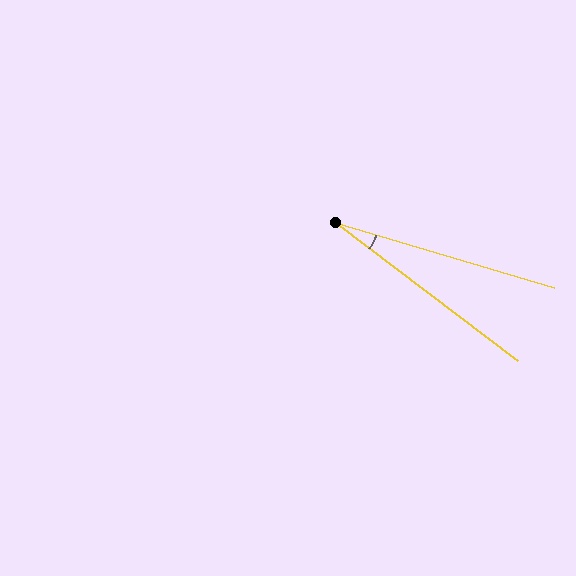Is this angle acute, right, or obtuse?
It is acute.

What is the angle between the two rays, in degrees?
Approximately 21 degrees.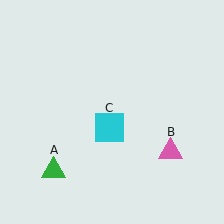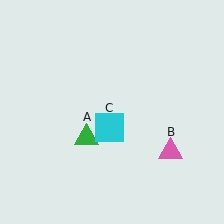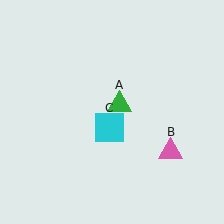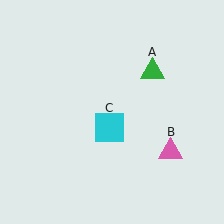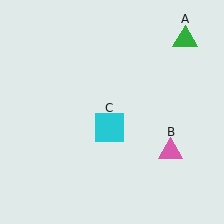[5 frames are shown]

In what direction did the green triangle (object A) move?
The green triangle (object A) moved up and to the right.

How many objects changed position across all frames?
1 object changed position: green triangle (object A).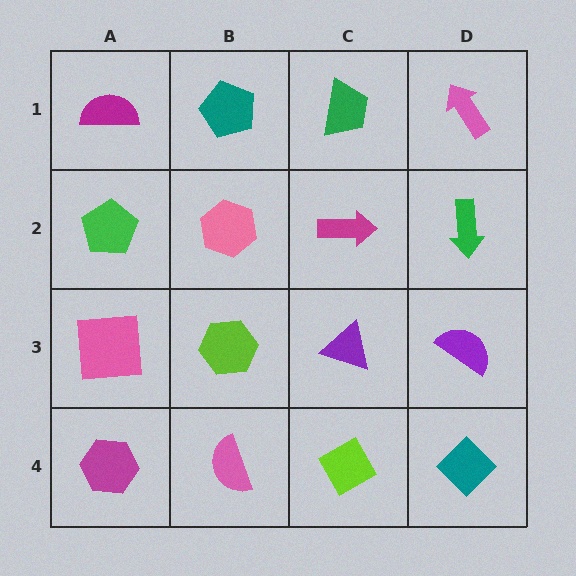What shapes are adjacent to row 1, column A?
A green pentagon (row 2, column A), a teal pentagon (row 1, column B).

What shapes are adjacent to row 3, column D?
A green arrow (row 2, column D), a teal diamond (row 4, column D), a purple triangle (row 3, column C).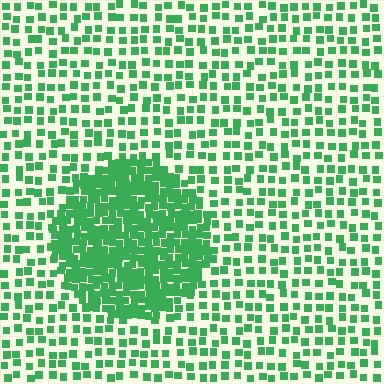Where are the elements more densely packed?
The elements are more densely packed inside the circle boundary.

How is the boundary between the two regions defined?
The boundary is defined by a change in element density (approximately 2.6x ratio). All elements are the same color, size, and shape.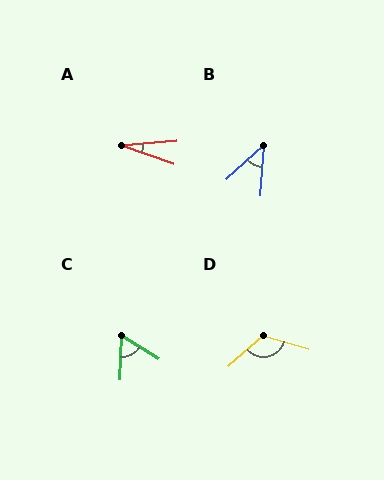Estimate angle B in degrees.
Approximately 43 degrees.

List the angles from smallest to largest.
A (24°), B (43°), C (59°), D (123°).